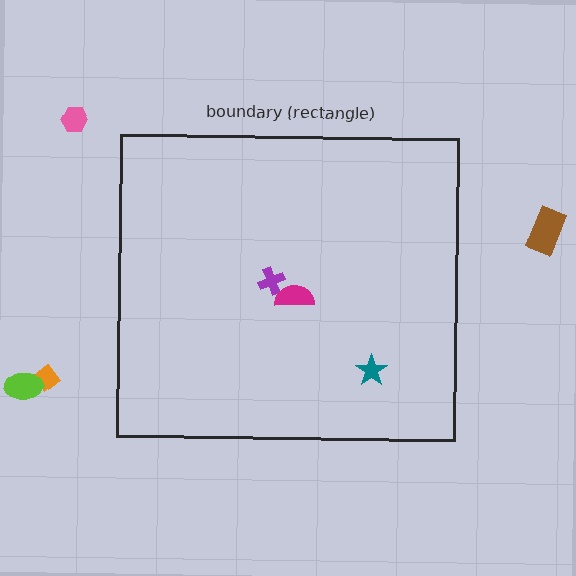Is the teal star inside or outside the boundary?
Inside.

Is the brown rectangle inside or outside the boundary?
Outside.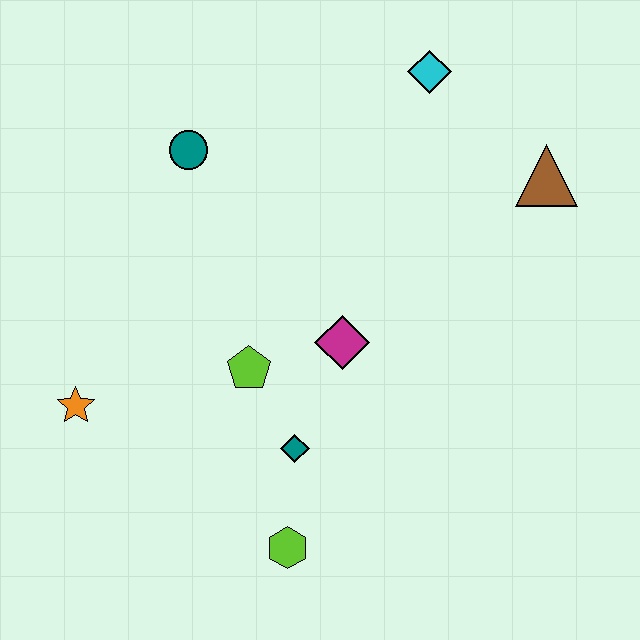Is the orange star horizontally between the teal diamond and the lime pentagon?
No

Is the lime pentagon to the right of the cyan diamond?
No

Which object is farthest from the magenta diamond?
The cyan diamond is farthest from the magenta diamond.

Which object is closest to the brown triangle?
The cyan diamond is closest to the brown triangle.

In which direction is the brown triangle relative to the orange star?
The brown triangle is to the right of the orange star.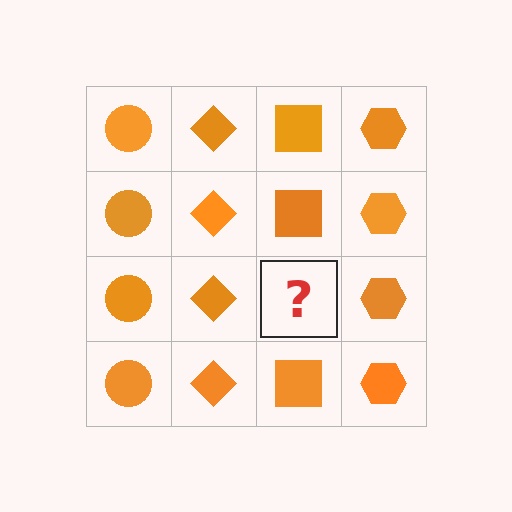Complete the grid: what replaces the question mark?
The question mark should be replaced with an orange square.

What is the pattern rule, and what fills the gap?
The rule is that each column has a consistent shape. The gap should be filled with an orange square.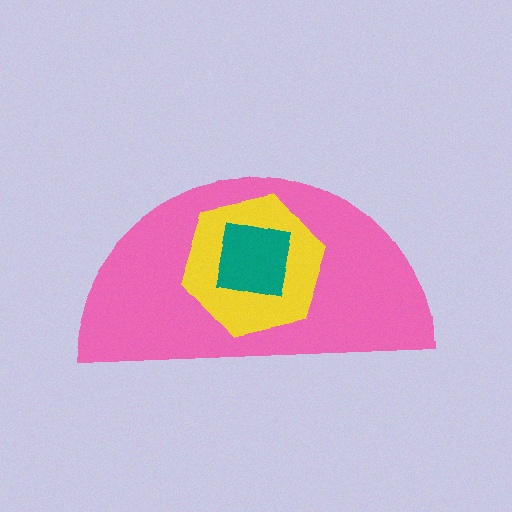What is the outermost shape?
The pink semicircle.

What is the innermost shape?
The teal square.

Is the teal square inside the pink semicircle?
Yes.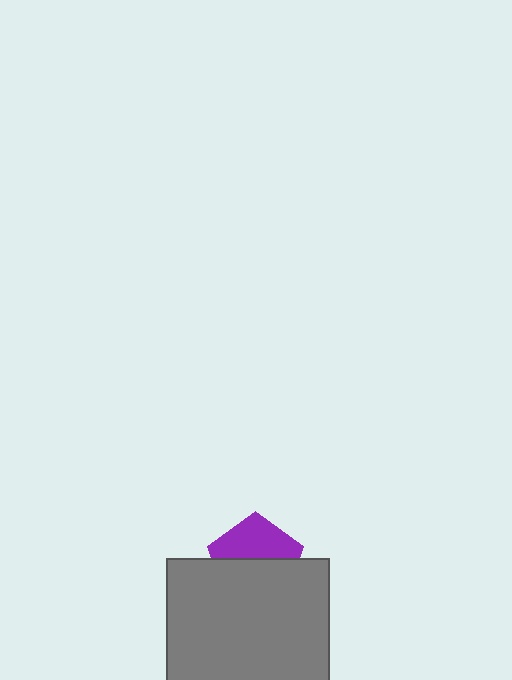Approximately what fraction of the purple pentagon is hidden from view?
Roughly 56% of the purple pentagon is hidden behind the gray rectangle.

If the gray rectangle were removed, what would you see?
You would see the complete purple pentagon.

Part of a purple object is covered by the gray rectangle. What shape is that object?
It is a pentagon.